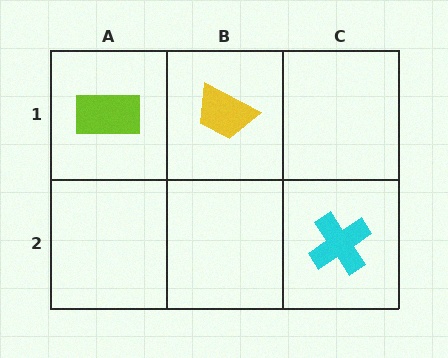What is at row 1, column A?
A lime rectangle.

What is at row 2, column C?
A cyan cross.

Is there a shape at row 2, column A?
No, that cell is empty.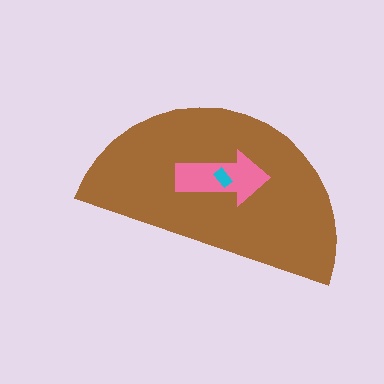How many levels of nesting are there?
3.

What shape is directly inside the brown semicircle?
The pink arrow.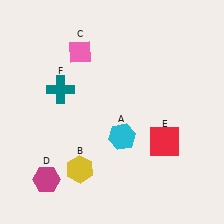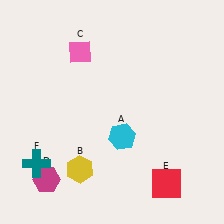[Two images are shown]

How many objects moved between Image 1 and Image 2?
2 objects moved between the two images.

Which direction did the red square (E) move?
The red square (E) moved down.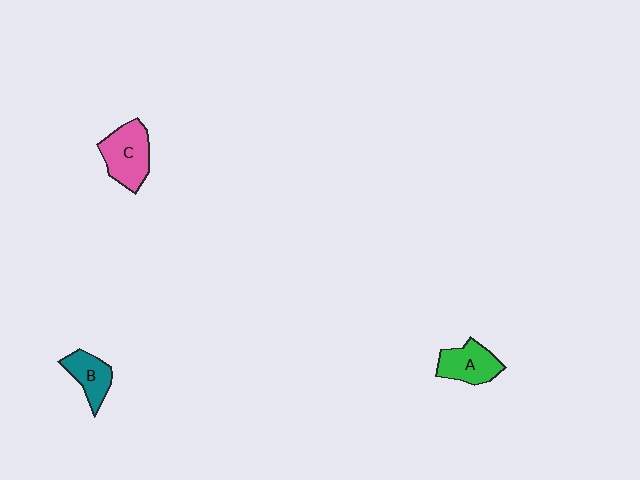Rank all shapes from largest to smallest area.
From largest to smallest: C (pink), A (green), B (teal).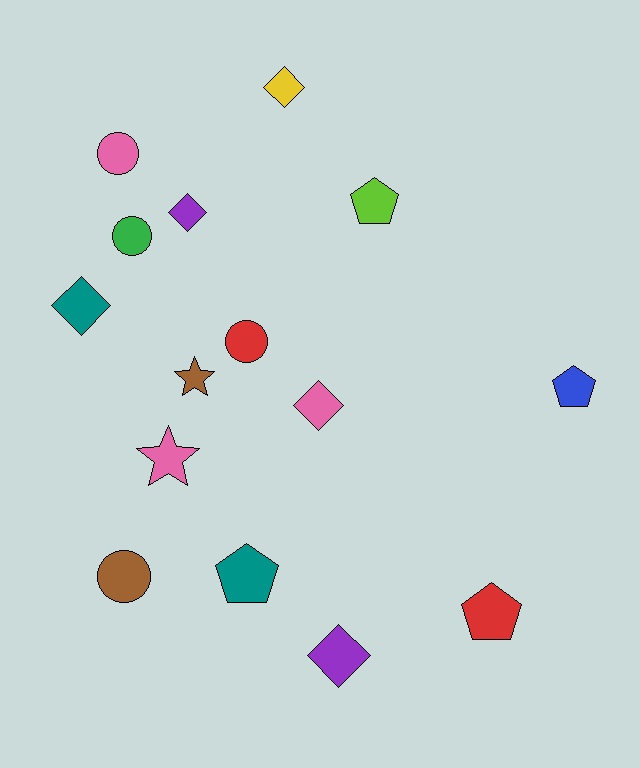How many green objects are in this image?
There is 1 green object.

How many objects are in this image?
There are 15 objects.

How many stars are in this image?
There are 2 stars.